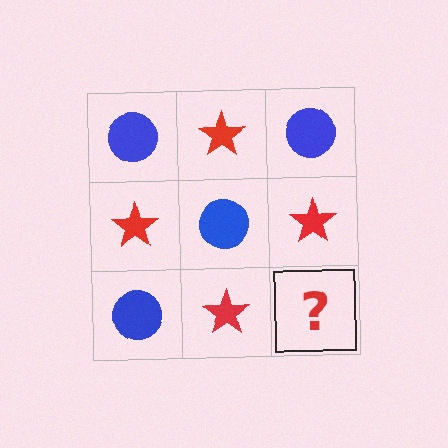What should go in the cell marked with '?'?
The missing cell should contain a blue circle.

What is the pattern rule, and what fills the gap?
The rule is that it alternates blue circle and red star in a checkerboard pattern. The gap should be filled with a blue circle.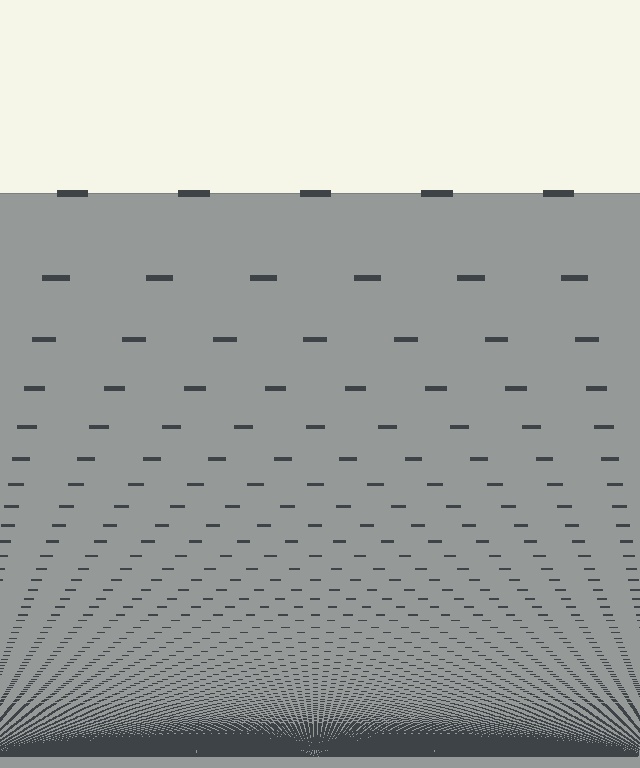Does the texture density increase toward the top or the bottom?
Density increases toward the bottom.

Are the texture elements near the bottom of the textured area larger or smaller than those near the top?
Smaller. The gradient is inverted — elements near the bottom are smaller and denser.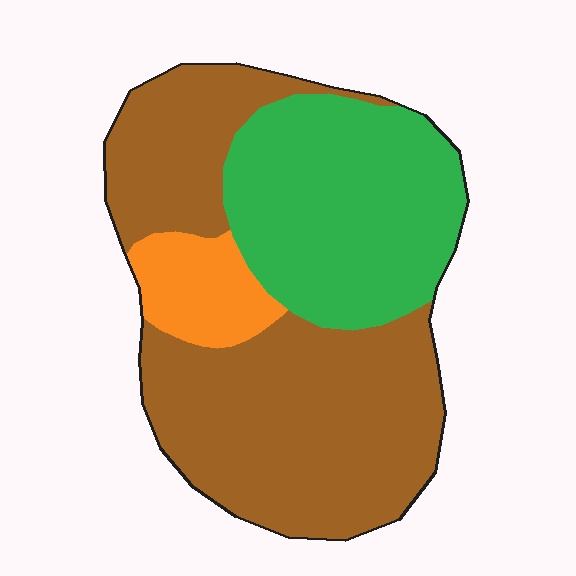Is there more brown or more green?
Brown.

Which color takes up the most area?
Brown, at roughly 55%.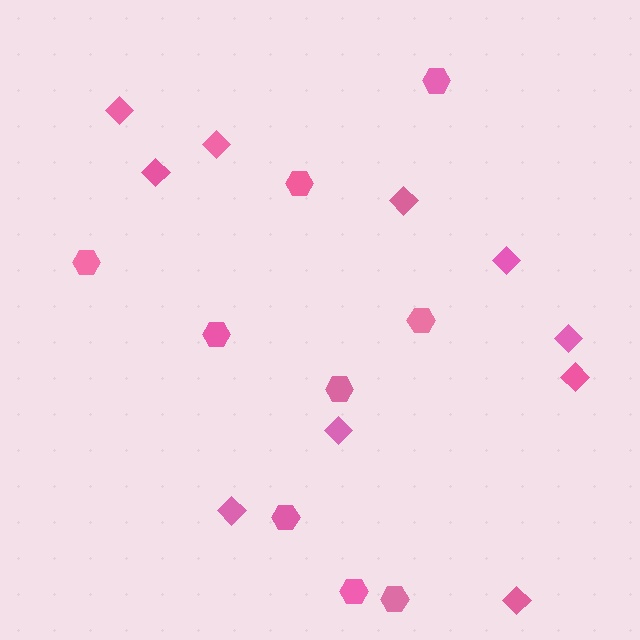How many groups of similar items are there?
There are 2 groups: one group of diamonds (10) and one group of hexagons (9).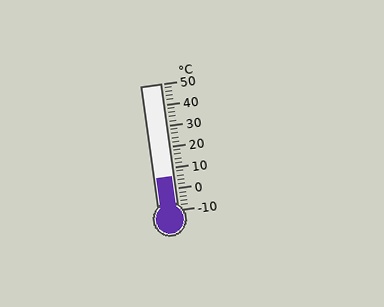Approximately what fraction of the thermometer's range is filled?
The thermometer is filled to approximately 25% of its range.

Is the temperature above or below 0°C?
The temperature is above 0°C.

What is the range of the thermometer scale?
The thermometer scale ranges from -10°C to 50°C.